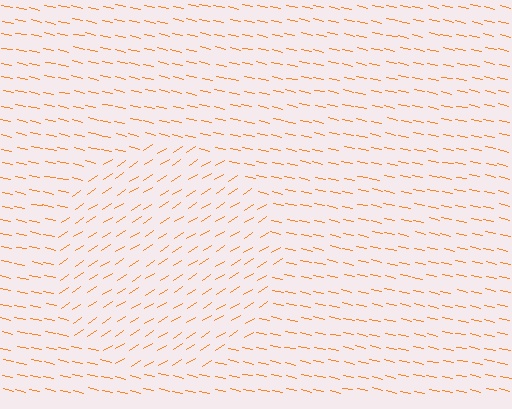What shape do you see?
I see a circle.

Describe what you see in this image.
The image is filled with small orange line segments. A circle region in the image has lines oriented differently from the surrounding lines, creating a visible texture boundary.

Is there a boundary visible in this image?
Yes, there is a texture boundary formed by a change in line orientation.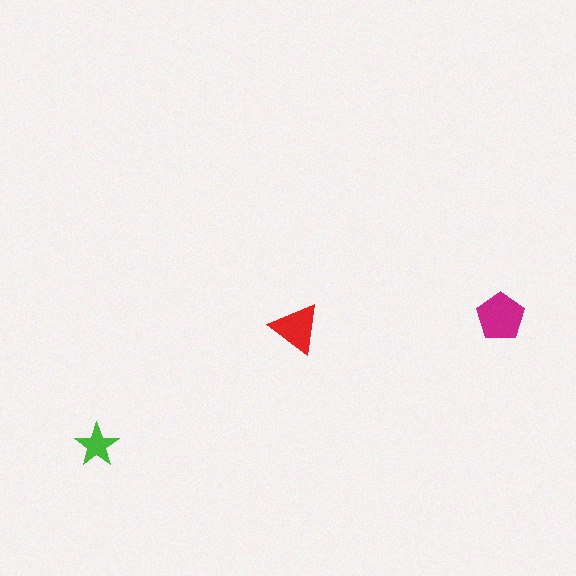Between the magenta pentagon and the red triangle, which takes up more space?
The magenta pentagon.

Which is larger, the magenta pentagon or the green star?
The magenta pentagon.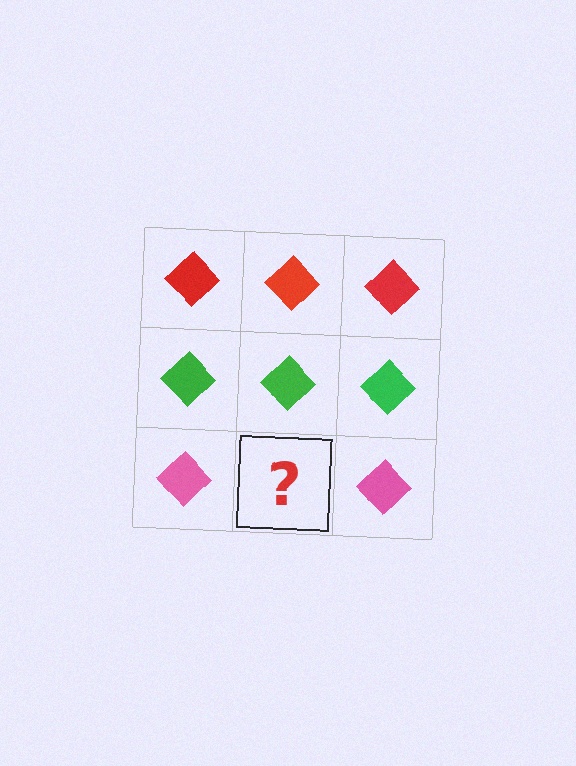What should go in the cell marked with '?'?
The missing cell should contain a pink diamond.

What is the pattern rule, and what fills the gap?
The rule is that each row has a consistent color. The gap should be filled with a pink diamond.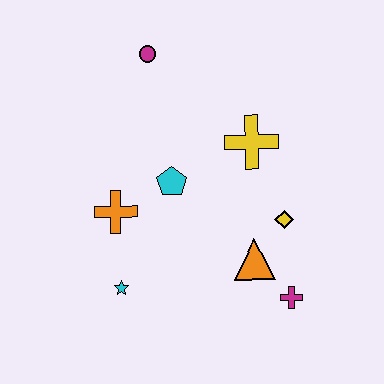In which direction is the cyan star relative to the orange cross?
The cyan star is below the orange cross.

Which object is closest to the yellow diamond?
The orange triangle is closest to the yellow diamond.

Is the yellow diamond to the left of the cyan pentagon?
No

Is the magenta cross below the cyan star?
Yes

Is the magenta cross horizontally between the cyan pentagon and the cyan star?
No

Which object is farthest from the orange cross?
The magenta cross is farthest from the orange cross.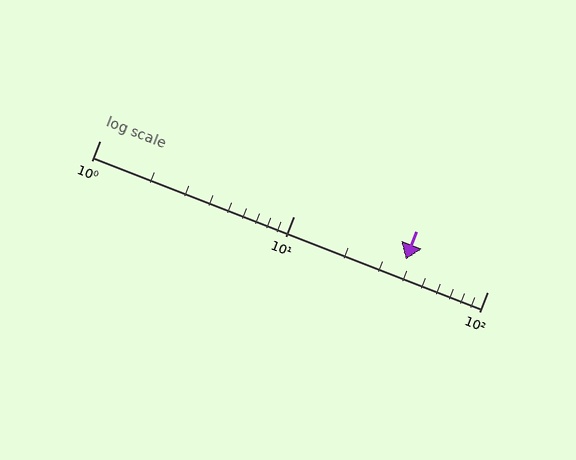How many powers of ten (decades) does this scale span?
The scale spans 2 decades, from 1 to 100.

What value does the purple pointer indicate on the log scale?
The pointer indicates approximately 38.